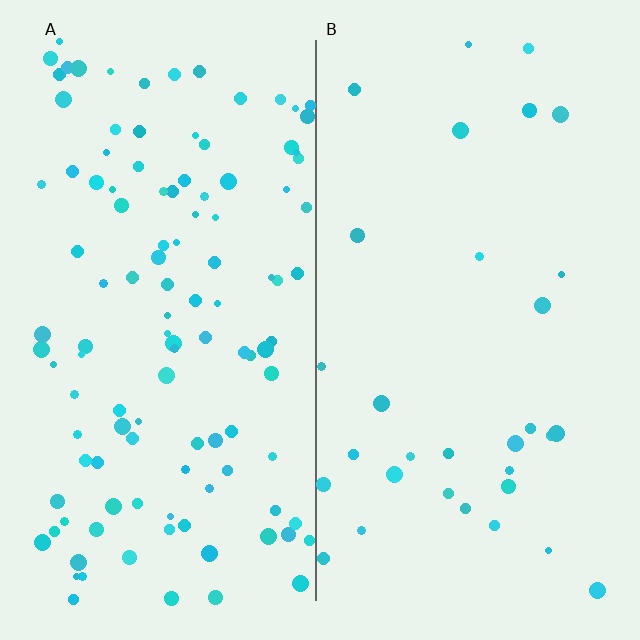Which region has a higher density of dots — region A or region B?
A (the left).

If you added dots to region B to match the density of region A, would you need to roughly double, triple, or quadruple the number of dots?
Approximately quadruple.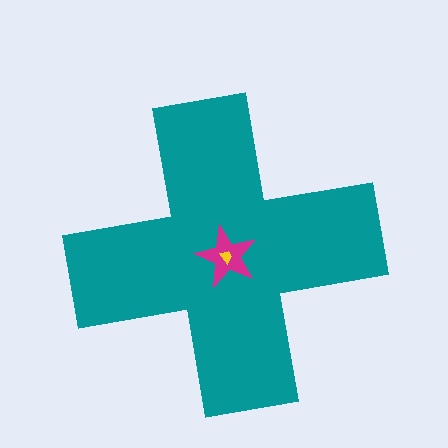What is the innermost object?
The yellow trapezoid.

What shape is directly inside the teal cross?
The magenta star.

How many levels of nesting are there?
3.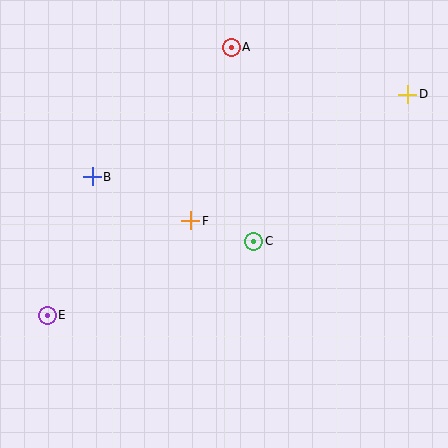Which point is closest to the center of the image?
Point F at (191, 221) is closest to the center.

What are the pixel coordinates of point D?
Point D is at (408, 94).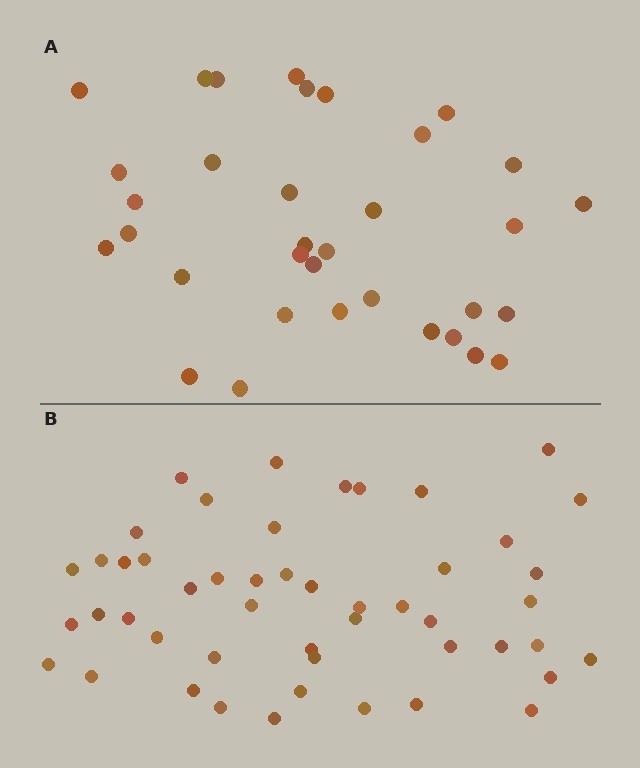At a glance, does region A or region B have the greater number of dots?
Region B (the bottom region) has more dots.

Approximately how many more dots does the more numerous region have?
Region B has approximately 15 more dots than region A.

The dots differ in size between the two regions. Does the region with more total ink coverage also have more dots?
No. Region A has more total ink coverage because its dots are larger, but region B actually contains more individual dots. Total area can be misleading — the number of items is what matters here.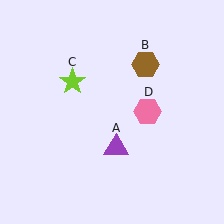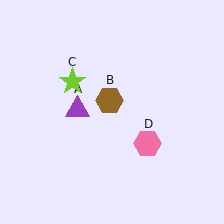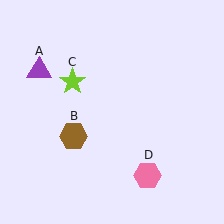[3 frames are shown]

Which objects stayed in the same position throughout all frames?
Lime star (object C) remained stationary.